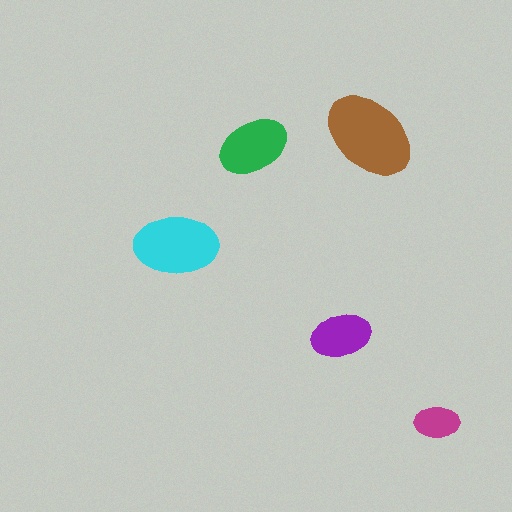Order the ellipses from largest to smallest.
the brown one, the cyan one, the green one, the purple one, the magenta one.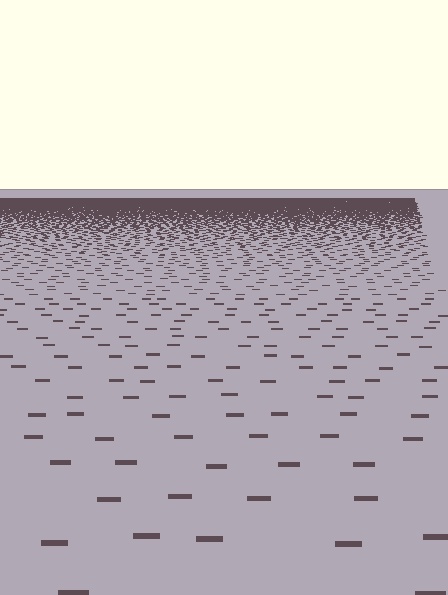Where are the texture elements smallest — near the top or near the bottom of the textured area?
Near the top.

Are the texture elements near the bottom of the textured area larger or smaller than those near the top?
Larger. Near the bottom, elements are closer to the viewer and appear at a bigger on-screen size.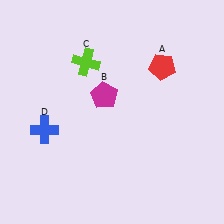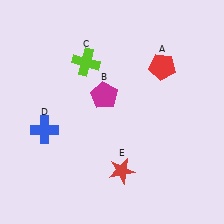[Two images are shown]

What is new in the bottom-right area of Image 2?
A red star (E) was added in the bottom-right area of Image 2.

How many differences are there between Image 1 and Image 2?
There is 1 difference between the two images.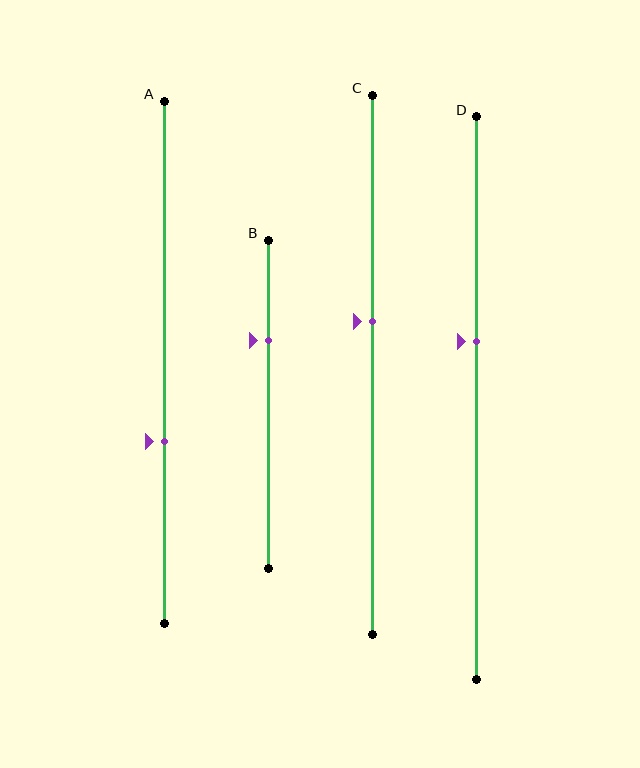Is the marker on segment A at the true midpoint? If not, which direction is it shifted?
No, the marker on segment A is shifted downward by about 15% of the segment length.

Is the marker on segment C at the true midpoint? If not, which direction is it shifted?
No, the marker on segment C is shifted upward by about 8% of the segment length.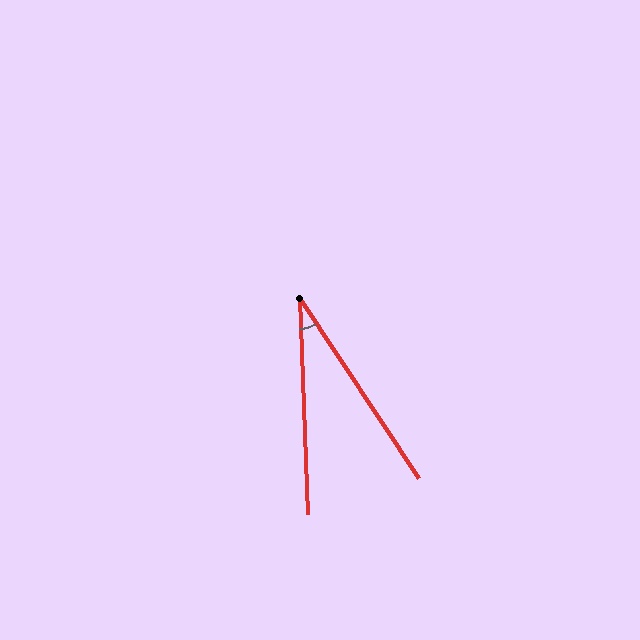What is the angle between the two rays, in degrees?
Approximately 31 degrees.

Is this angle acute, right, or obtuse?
It is acute.